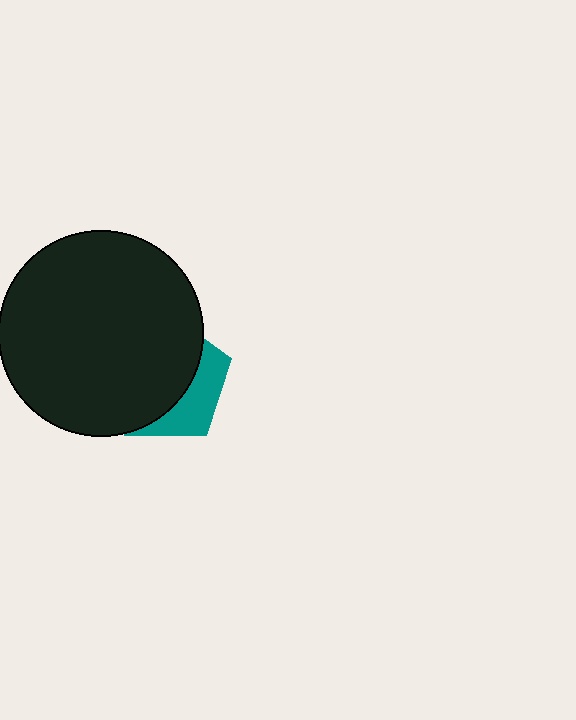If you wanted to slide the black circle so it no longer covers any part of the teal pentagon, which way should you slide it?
Slide it left — that is the most direct way to separate the two shapes.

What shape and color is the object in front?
The object in front is a black circle.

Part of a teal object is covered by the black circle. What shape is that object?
It is a pentagon.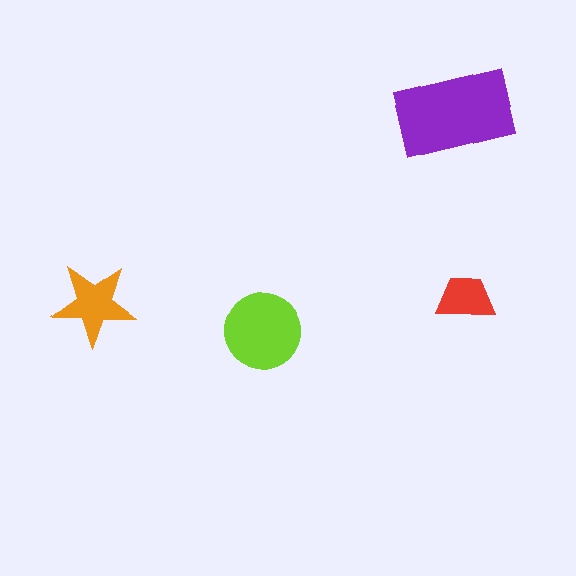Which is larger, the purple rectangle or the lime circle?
The purple rectangle.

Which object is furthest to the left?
The orange star is leftmost.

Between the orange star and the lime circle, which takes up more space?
The lime circle.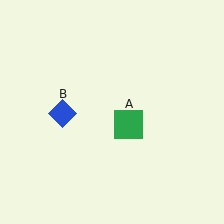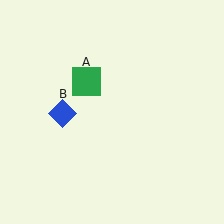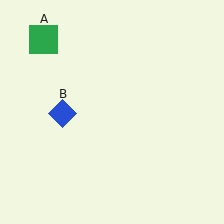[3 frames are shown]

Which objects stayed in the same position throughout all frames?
Blue diamond (object B) remained stationary.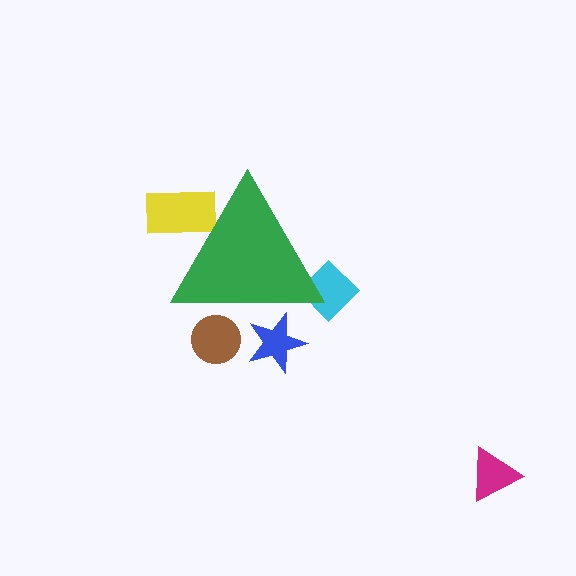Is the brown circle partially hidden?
Yes, the brown circle is partially hidden behind the green triangle.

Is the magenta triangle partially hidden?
No, the magenta triangle is fully visible.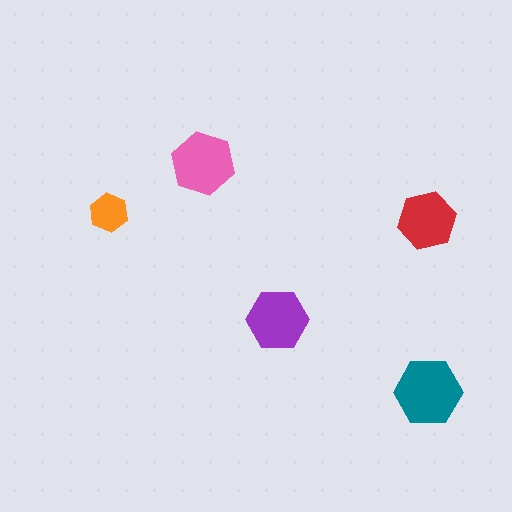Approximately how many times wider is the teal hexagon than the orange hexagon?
About 2 times wider.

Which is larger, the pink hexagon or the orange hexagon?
The pink one.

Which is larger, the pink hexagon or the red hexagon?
The pink one.